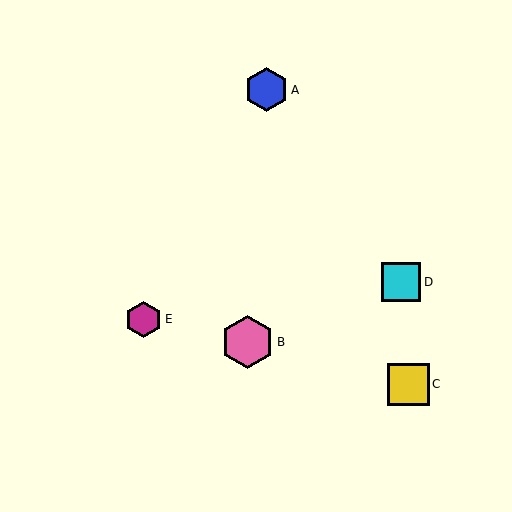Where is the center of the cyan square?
The center of the cyan square is at (401, 282).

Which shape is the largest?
The pink hexagon (labeled B) is the largest.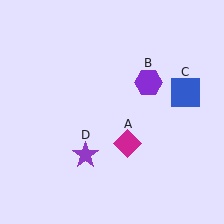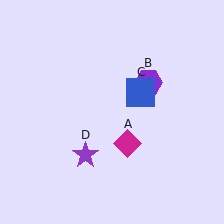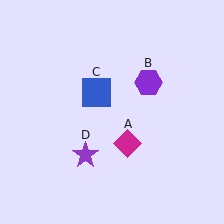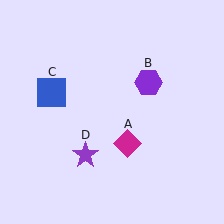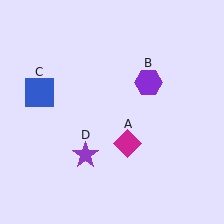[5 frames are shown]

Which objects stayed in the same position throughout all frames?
Magenta diamond (object A) and purple hexagon (object B) and purple star (object D) remained stationary.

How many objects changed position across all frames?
1 object changed position: blue square (object C).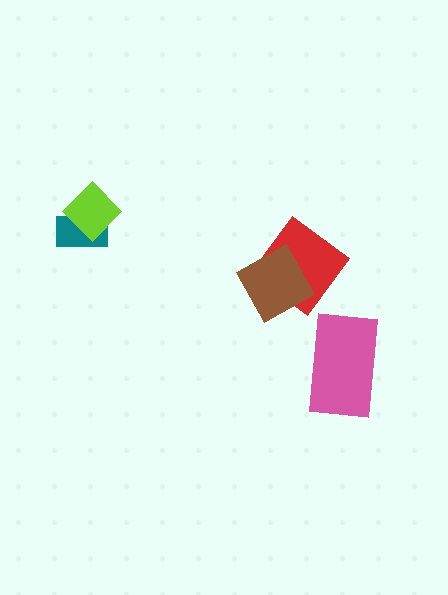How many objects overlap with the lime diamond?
1 object overlaps with the lime diamond.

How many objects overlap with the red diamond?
1 object overlaps with the red diamond.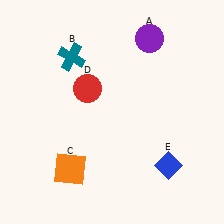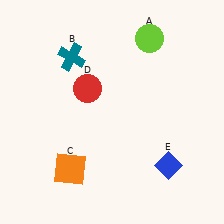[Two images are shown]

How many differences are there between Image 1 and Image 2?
There is 1 difference between the two images.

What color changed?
The circle (A) changed from purple in Image 1 to lime in Image 2.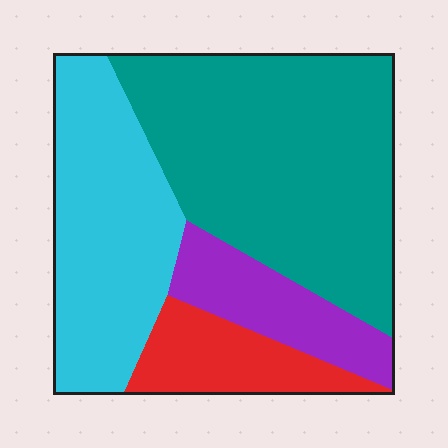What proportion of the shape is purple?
Purple takes up less than a quarter of the shape.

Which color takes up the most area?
Teal, at roughly 45%.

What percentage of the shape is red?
Red covers roughly 10% of the shape.